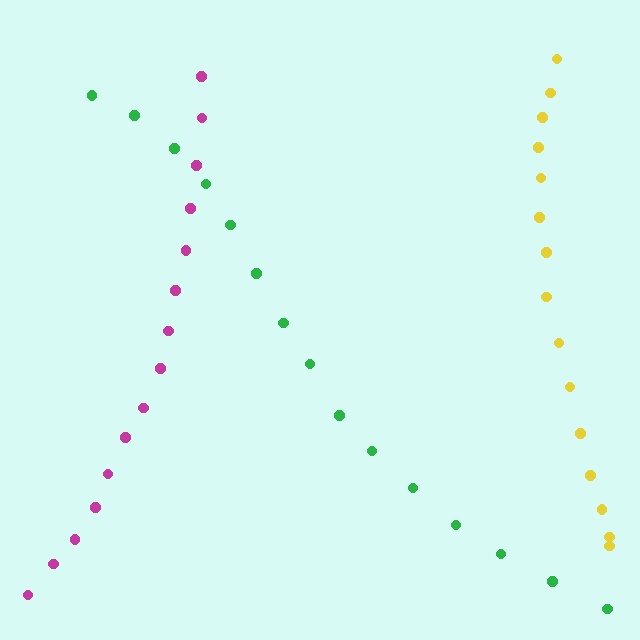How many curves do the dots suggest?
There are 3 distinct paths.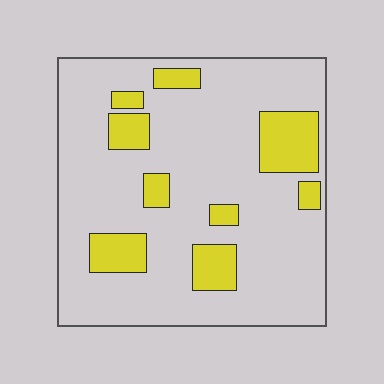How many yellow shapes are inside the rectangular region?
9.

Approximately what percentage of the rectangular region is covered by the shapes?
Approximately 20%.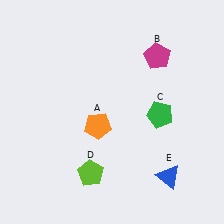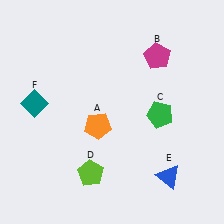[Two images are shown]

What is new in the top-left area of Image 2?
A teal diamond (F) was added in the top-left area of Image 2.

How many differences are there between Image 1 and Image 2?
There is 1 difference between the two images.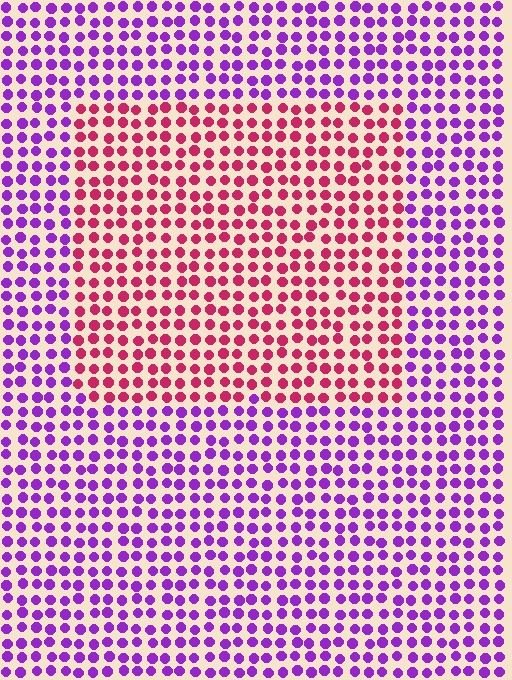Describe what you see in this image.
The image is filled with small purple elements in a uniform arrangement. A rectangle-shaped region is visible where the elements are tinted to a slightly different hue, forming a subtle color boundary.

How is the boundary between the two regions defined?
The boundary is defined purely by a slight shift in hue (about 56 degrees). Spacing, size, and orientation are identical on both sides.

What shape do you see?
I see a rectangle.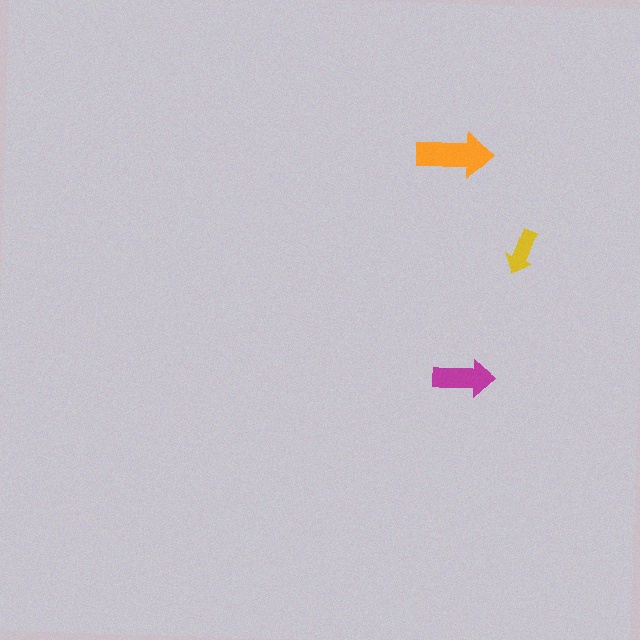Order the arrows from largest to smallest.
the orange one, the magenta one, the yellow one.